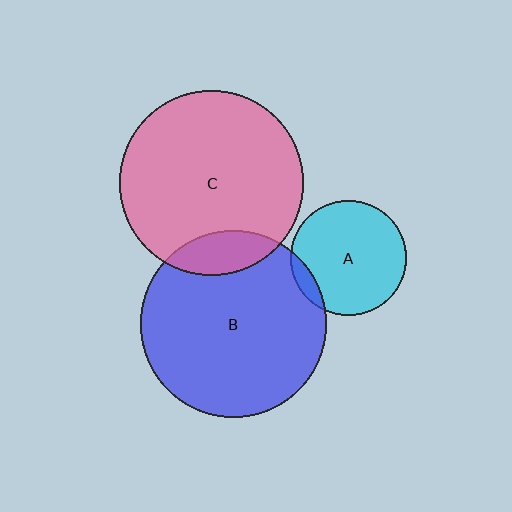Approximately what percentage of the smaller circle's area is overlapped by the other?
Approximately 10%.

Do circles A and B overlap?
Yes.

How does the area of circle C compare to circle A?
Approximately 2.5 times.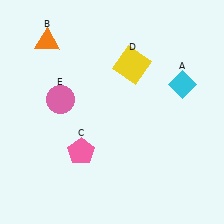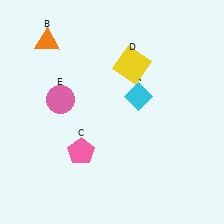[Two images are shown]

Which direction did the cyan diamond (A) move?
The cyan diamond (A) moved left.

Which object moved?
The cyan diamond (A) moved left.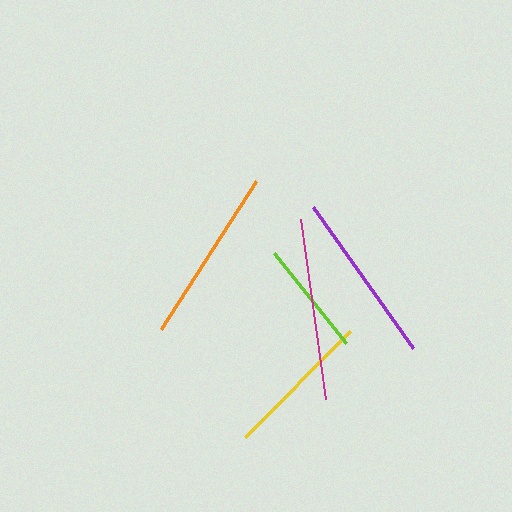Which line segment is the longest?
The magenta line is the longest at approximately 182 pixels.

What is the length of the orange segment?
The orange segment is approximately 175 pixels long.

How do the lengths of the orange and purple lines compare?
The orange and purple lines are approximately the same length.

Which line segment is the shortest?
The lime line is the shortest at approximately 115 pixels.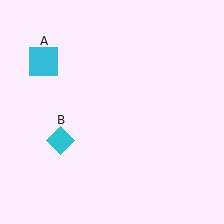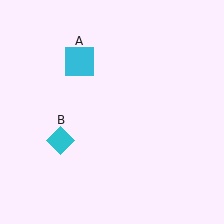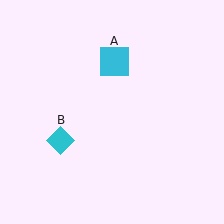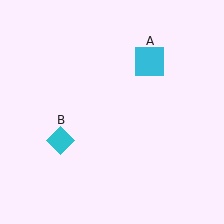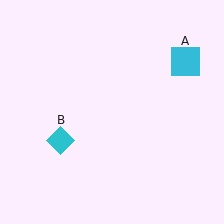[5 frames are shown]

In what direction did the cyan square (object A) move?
The cyan square (object A) moved right.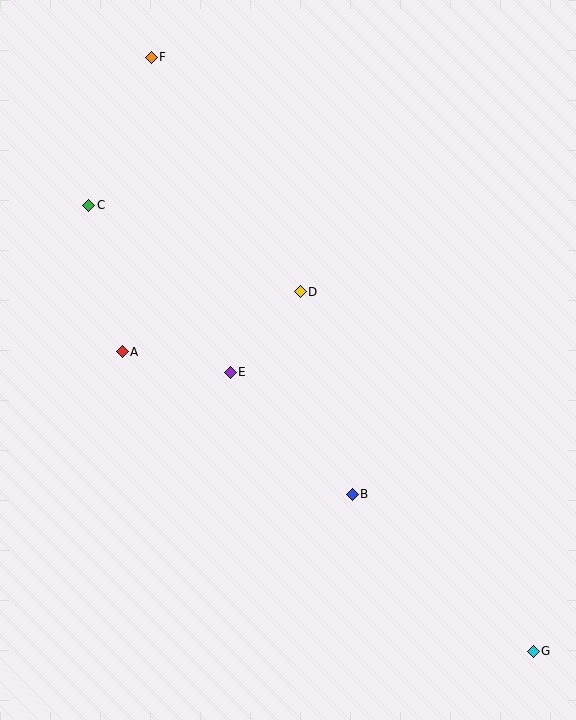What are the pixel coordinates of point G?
Point G is at (533, 651).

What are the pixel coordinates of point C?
Point C is at (89, 205).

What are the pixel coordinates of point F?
Point F is at (151, 57).